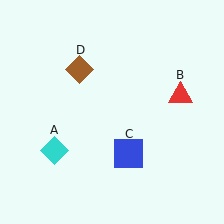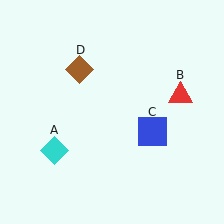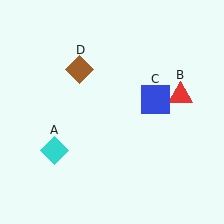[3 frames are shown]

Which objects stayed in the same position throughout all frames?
Cyan diamond (object A) and red triangle (object B) and brown diamond (object D) remained stationary.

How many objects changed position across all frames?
1 object changed position: blue square (object C).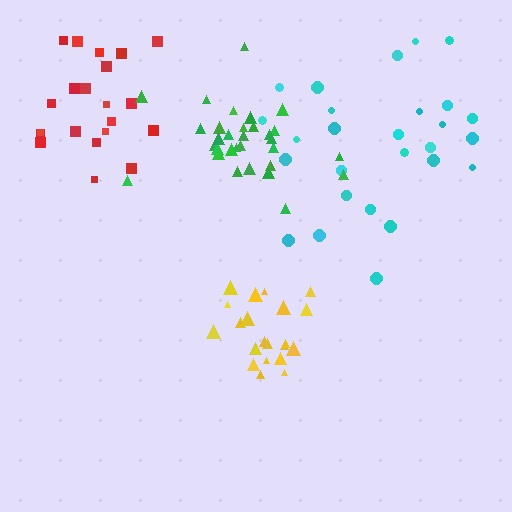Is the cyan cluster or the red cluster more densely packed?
Red.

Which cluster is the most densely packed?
Yellow.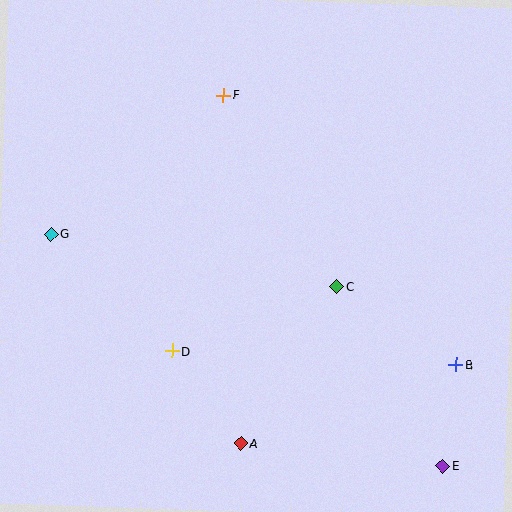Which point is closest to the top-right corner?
Point F is closest to the top-right corner.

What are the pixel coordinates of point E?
Point E is at (442, 466).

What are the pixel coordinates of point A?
Point A is at (241, 443).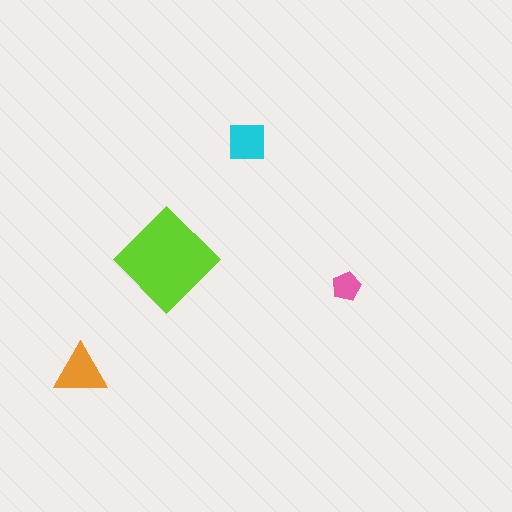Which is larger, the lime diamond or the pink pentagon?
The lime diamond.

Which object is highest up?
The cyan square is topmost.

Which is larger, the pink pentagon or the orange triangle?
The orange triangle.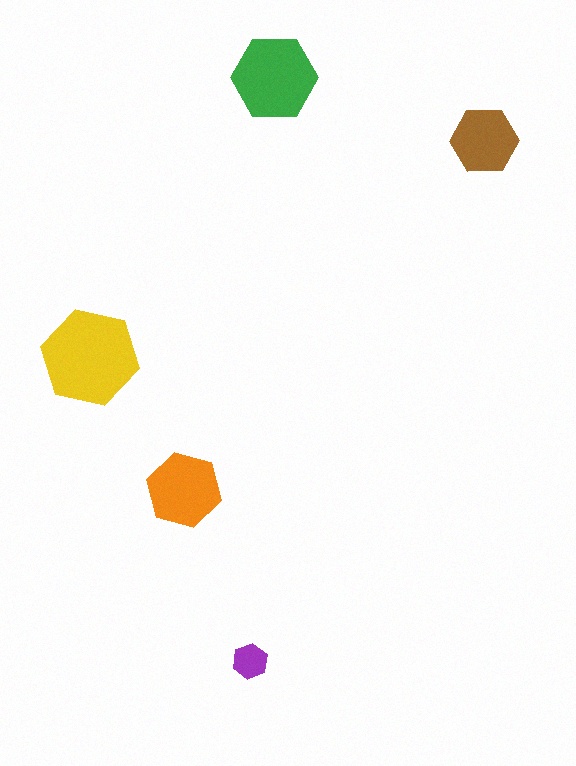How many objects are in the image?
There are 5 objects in the image.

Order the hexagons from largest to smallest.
the yellow one, the green one, the orange one, the brown one, the purple one.